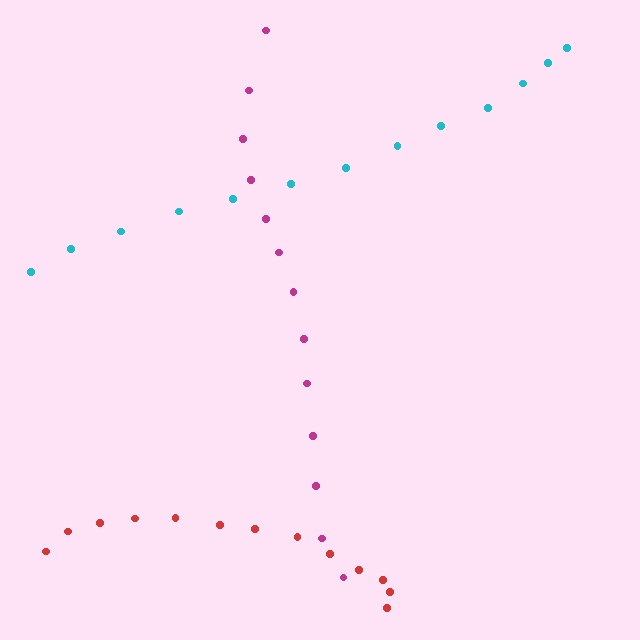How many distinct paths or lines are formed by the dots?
There are 3 distinct paths.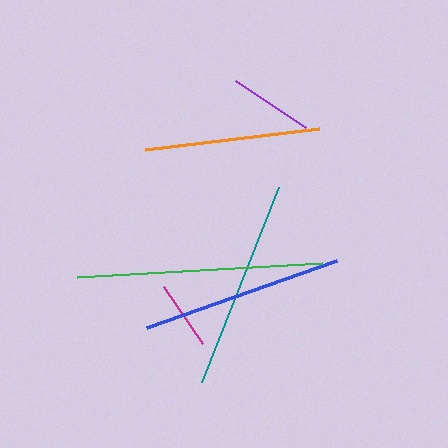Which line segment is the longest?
The green line is the longest at approximately 246 pixels.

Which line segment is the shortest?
The magenta line is the shortest at approximately 69 pixels.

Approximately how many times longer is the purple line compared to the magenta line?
The purple line is approximately 1.2 times the length of the magenta line.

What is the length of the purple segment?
The purple segment is approximately 84 pixels long.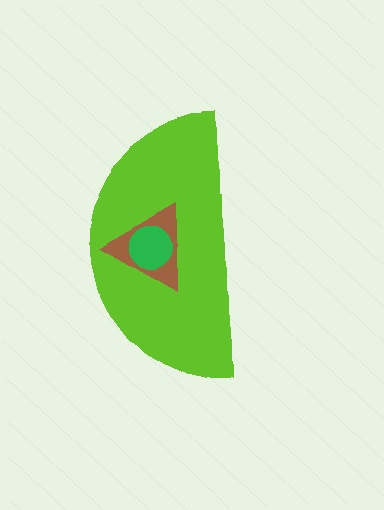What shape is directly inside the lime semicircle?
The brown triangle.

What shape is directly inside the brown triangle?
The green circle.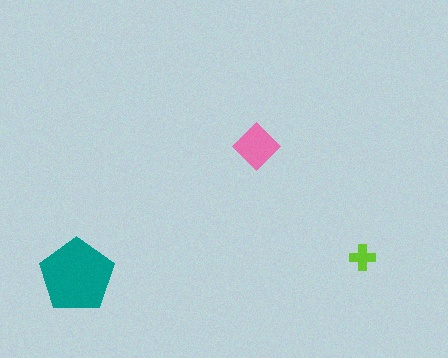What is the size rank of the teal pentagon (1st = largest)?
1st.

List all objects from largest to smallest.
The teal pentagon, the pink diamond, the lime cross.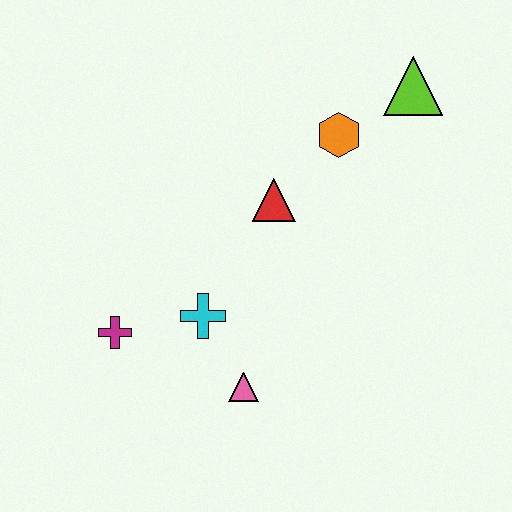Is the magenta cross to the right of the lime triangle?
No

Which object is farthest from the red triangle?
The magenta cross is farthest from the red triangle.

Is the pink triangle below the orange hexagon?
Yes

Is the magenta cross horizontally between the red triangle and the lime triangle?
No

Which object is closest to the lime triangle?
The orange hexagon is closest to the lime triangle.